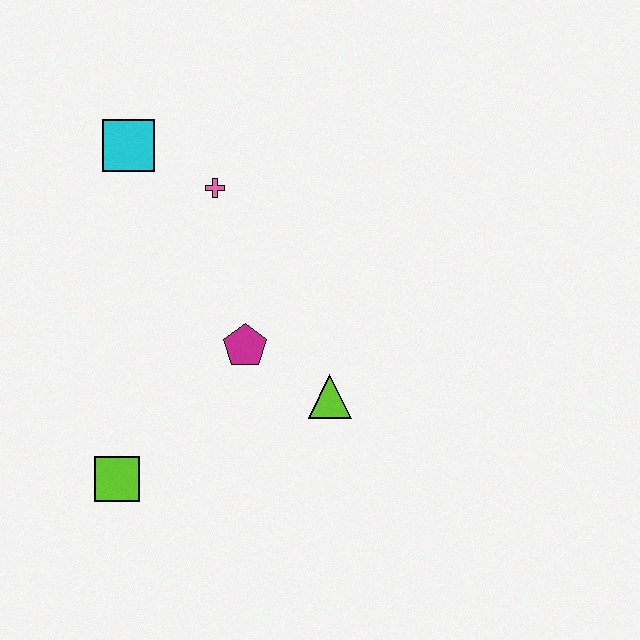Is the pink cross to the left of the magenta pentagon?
Yes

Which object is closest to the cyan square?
The pink cross is closest to the cyan square.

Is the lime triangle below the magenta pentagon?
Yes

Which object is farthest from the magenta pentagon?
The cyan square is farthest from the magenta pentagon.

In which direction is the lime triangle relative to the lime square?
The lime triangle is to the right of the lime square.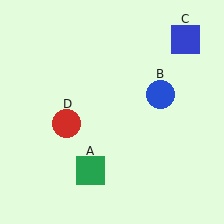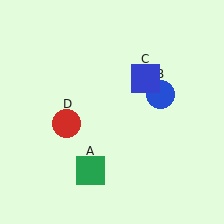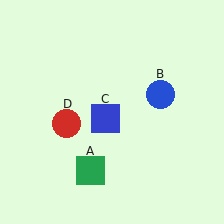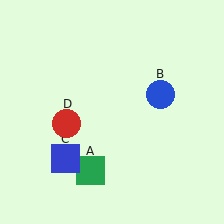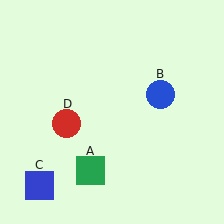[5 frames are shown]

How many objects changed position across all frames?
1 object changed position: blue square (object C).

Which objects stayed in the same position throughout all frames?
Green square (object A) and blue circle (object B) and red circle (object D) remained stationary.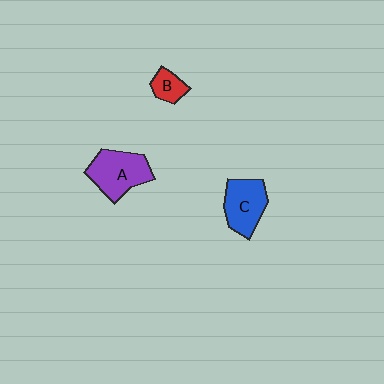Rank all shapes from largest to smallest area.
From largest to smallest: A (purple), C (blue), B (red).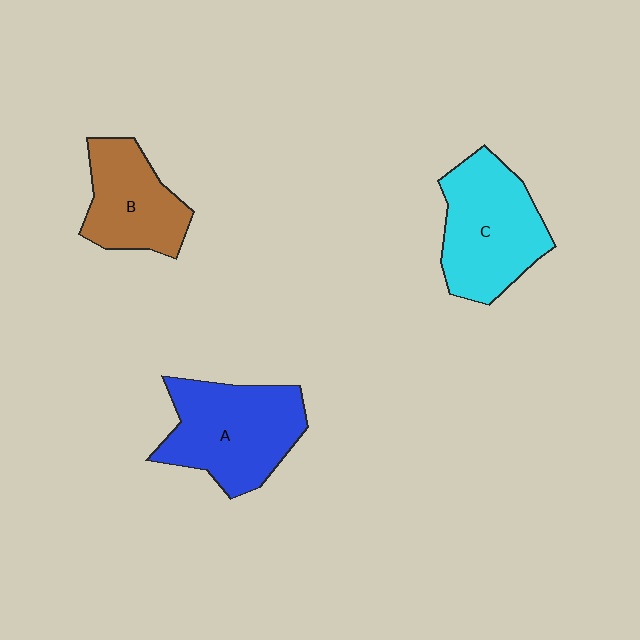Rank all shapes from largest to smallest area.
From largest to smallest: A (blue), C (cyan), B (brown).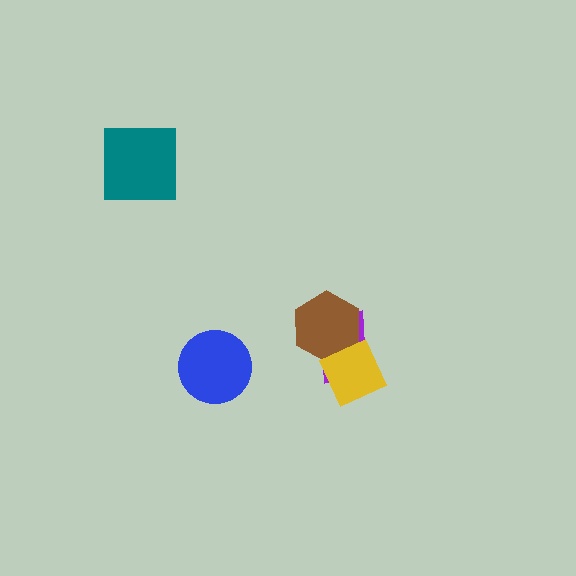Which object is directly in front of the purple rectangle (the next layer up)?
The brown hexagon is directly in front of the purple rectangle.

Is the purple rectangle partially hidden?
Yes, it is partially covered by another shape.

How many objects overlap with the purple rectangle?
2 objects overlap with the purple rectangle.